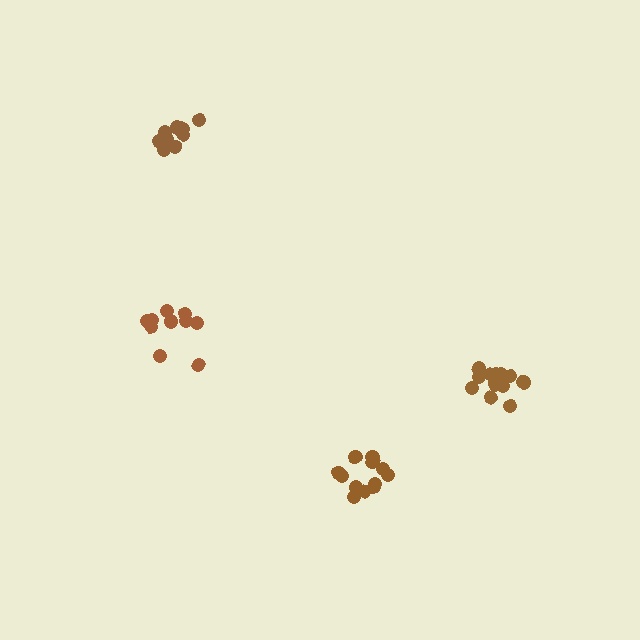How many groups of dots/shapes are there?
There are 4 groups.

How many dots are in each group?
Group 1: 14 dots, Group 2: 10 dots, Group 3: 10 dots, Group 4: 12 dots (46 total).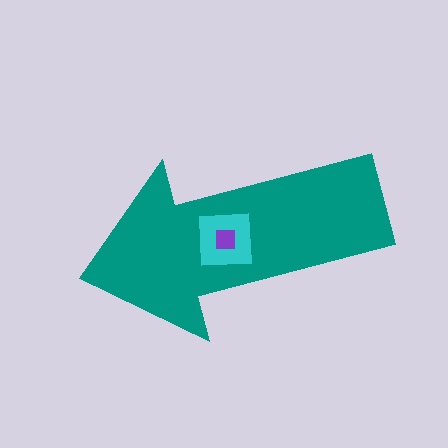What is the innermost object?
The purple square.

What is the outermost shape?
The teal arrow.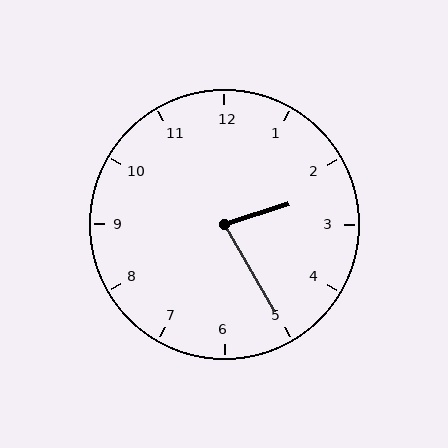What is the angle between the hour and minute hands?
Approximately 78 degrees.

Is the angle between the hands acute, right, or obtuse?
It is acute.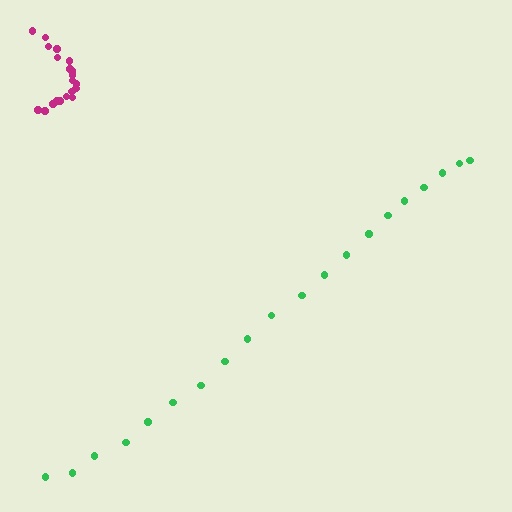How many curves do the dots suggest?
There are 2 distinct paths.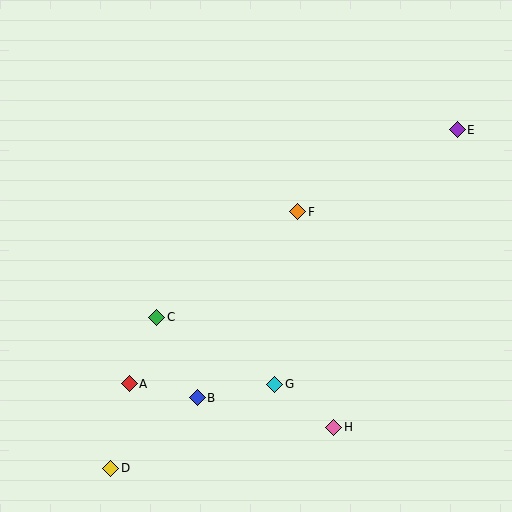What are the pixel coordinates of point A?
Point A is at (129, 384).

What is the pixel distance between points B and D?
The distance between B and D is 112 pixels.